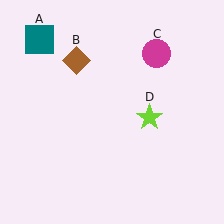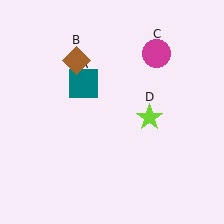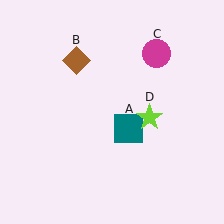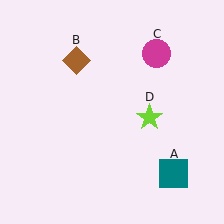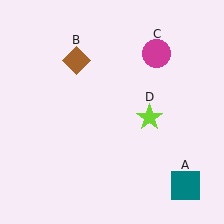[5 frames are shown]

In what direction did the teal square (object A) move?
The teal square (object A) moved down and to the right.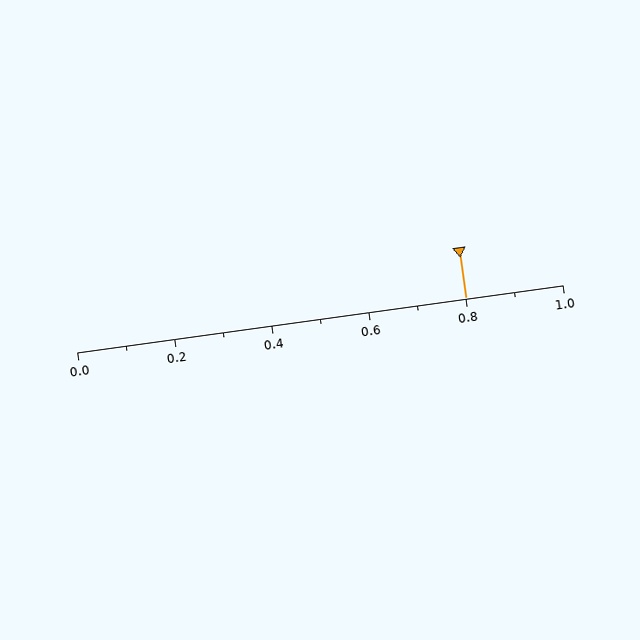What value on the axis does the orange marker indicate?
The marker indicates approximately 0.8.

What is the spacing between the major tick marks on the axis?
The major ticks are spaced 0.2 apart.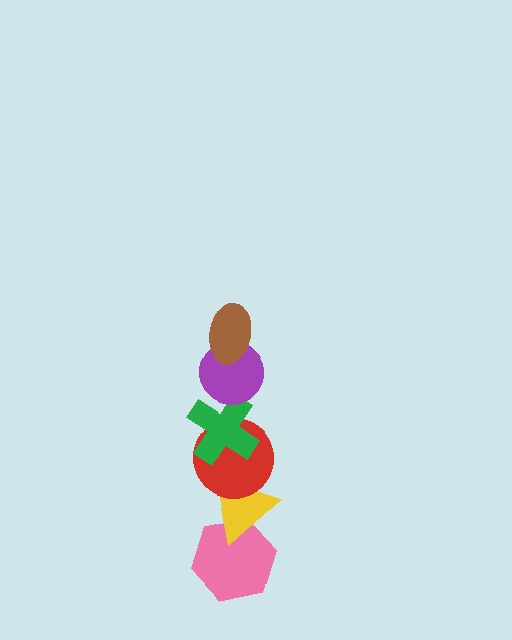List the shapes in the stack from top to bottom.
From top to bottom: the brown ellipse, the purple circle, the green cross, the red circle, the yellow triangle, the pink hexagon.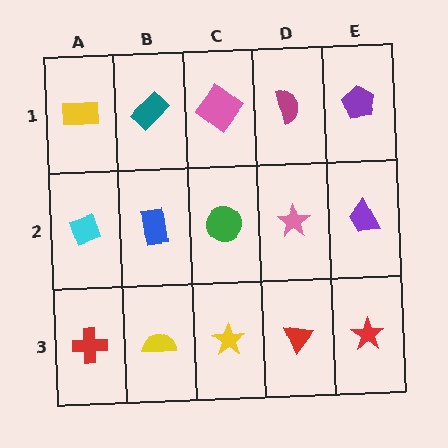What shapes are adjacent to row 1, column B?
A blue rectangle (row 2, column B), a yellow rectangle (row 1, column A), a pink diamond (row 1, column C).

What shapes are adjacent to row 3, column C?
A green circle (row 2, column C), a yellow semicircle (row 3, column B), a red triangle (row 3, column D).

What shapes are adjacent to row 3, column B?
A blue rectangle (row 2, column B), a red cross (row 3, column A), a yellow star (row 3, column C).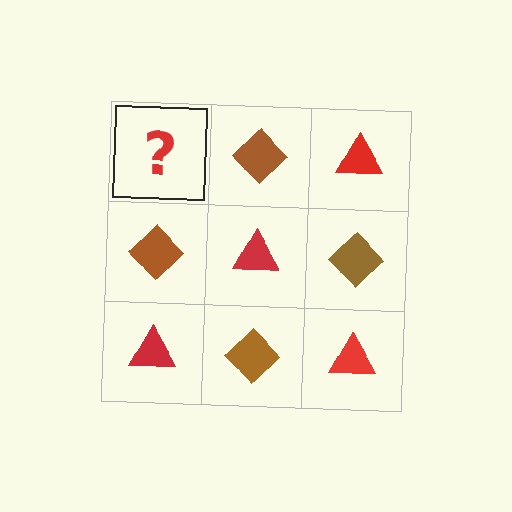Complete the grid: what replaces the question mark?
The question mark should be replaced with a red triangle.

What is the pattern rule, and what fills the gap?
The rule is that it alternates red triangle and brown diamond in a checkerboard pattern. The gap should be filled with a red triangle.